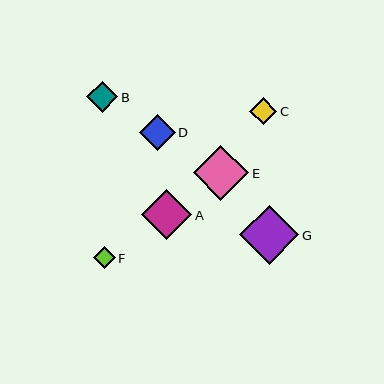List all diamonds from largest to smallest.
From largest to smallest: G, E, A, D, B, C, F.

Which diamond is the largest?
Diamond G is the largest with a size of approximately 59 pixels.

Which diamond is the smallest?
Diamond F is the smallest with a size of approximately 21 pixels.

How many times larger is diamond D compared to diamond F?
Diamond D is approximately 1.7 times the size of diamond F.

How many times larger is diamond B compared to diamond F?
Diamond B is approximately 1.4 times the size of diamond F.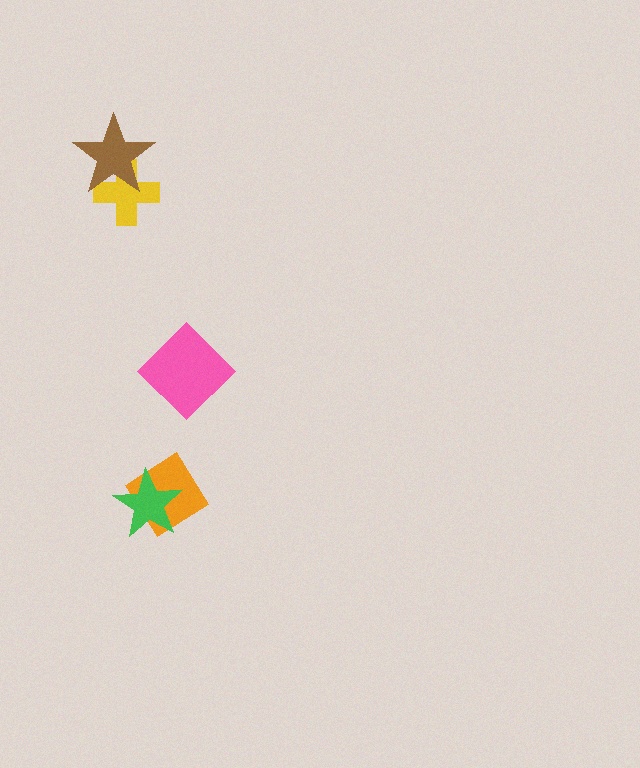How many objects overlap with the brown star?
1 object overlaps with the brown star.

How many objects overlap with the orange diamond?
1 object overlaps with the orange diamond.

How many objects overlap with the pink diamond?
0 objects overlap with the pink diamond.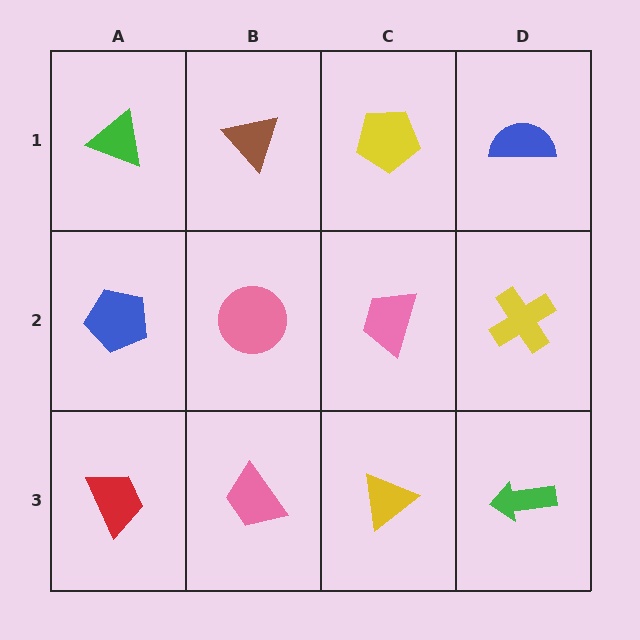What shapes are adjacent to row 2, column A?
A green triangle (row 1, column A), a red trapezoid (row 3, column A), a pink circle (row 2, column B).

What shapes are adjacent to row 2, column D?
A blue semicircle (row 1, column D), a green arrow (row 3, column D), a pink trapezoid (row 2, column C).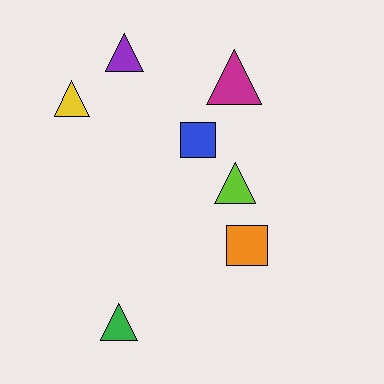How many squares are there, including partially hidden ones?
There are 2 squares.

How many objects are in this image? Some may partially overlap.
There are 7 objects.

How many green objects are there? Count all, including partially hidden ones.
There is 1 green object.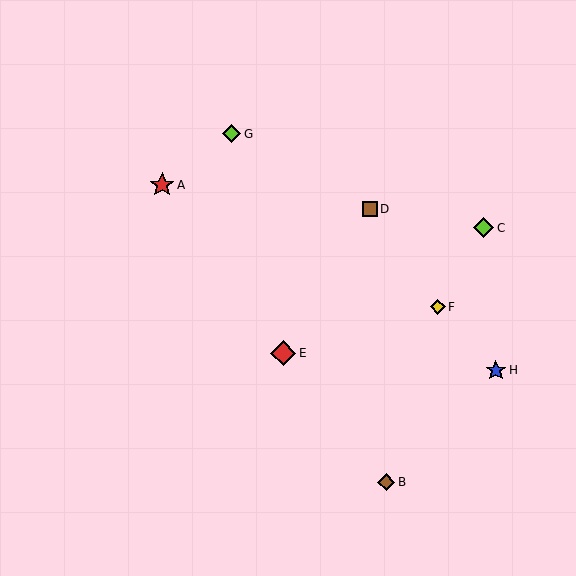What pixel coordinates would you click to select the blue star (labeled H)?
Click at (496, 371) to select the blue star H.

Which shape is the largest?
The red diamond (labeled E) is the largest.